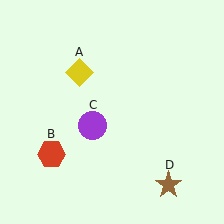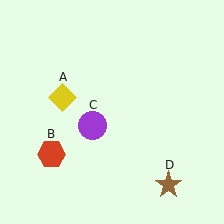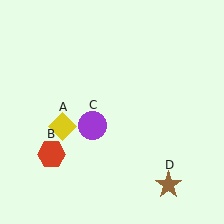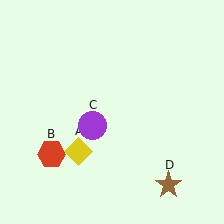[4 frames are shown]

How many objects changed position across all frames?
1 object changed position: yellow diamond (object A).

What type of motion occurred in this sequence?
The yellow diamond (object A) rotated counterclockwise around the center of the scene.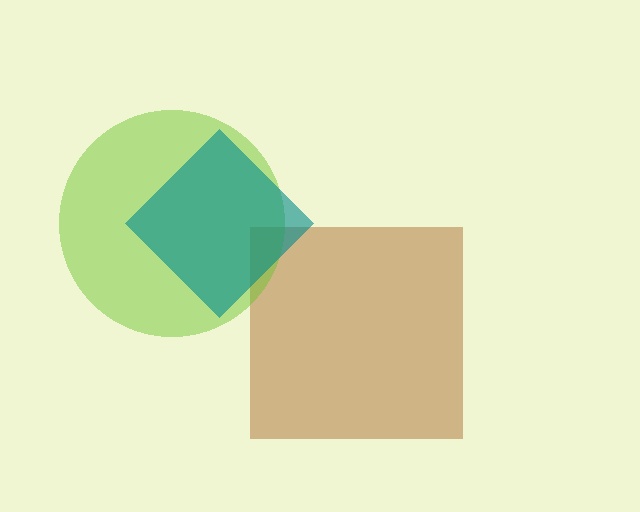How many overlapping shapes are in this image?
There are 3 overlapping shapes in the image.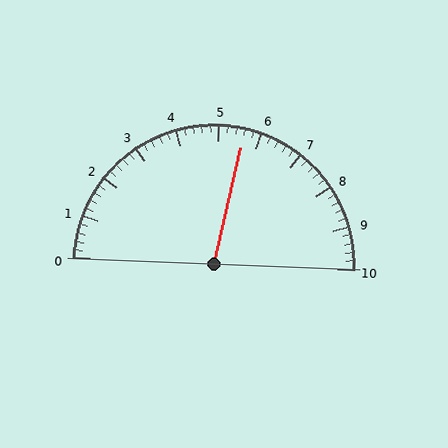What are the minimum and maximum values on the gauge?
The gauge ranges from 0 to 10.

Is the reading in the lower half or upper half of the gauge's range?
The reading is in the upper half of the range (0 to 10).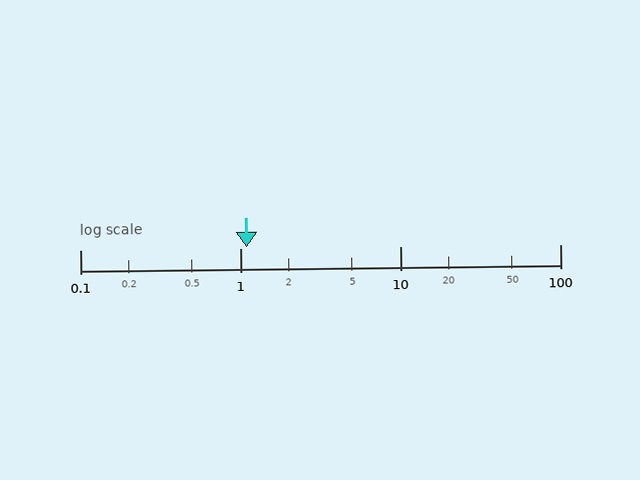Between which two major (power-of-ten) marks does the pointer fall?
The pointer is between 1 and 10.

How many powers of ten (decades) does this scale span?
The scale spans 3 decades, from 0.1 to 100.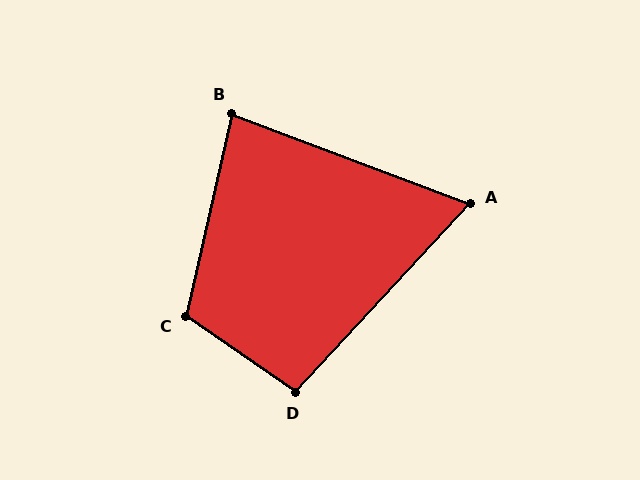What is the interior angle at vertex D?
Approximately 98 degrees (obtuse).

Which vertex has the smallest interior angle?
A, at approximately 68 degrees.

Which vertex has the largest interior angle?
C, at approximately 112 degrees.